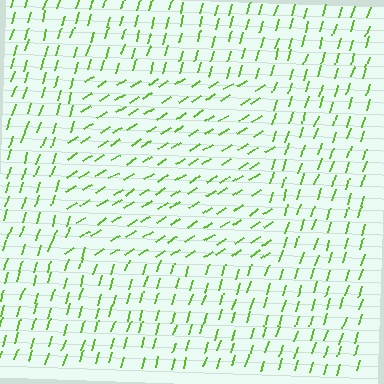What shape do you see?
I see a rectangle.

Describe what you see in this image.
The image is filled with small lime line segments. A rectangle region in the image has lines oriented differently from the surrounding lines, creating a visible texture boundary.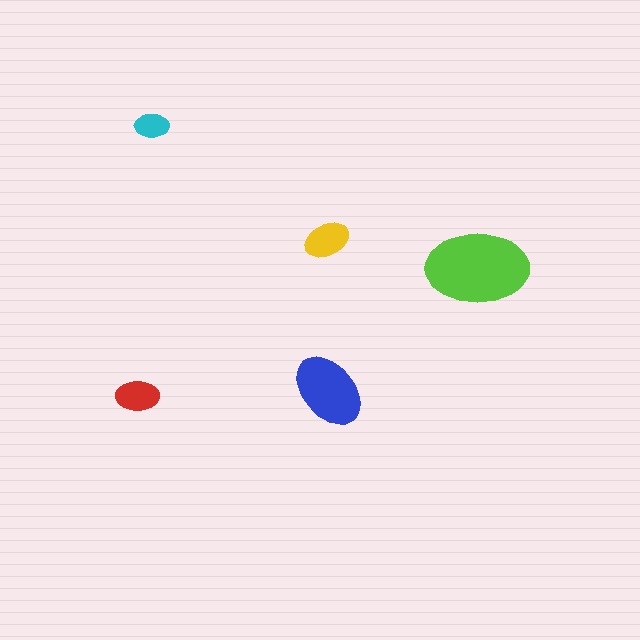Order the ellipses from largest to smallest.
the lime one, the blue one, the yellow one, the red one, the cyan one.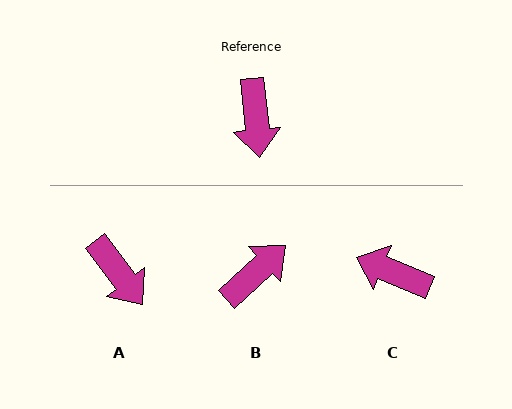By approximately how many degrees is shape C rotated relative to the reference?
Approximately 118 degrees clockwise.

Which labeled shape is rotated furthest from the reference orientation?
B, about 127 degrees away.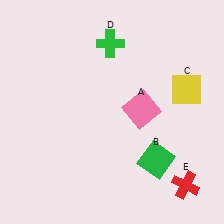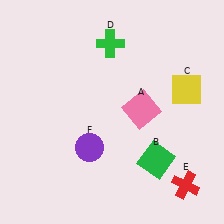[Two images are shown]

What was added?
A purple circle (F) was added in Image 2.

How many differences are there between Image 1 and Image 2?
There is 1 difference between the two images.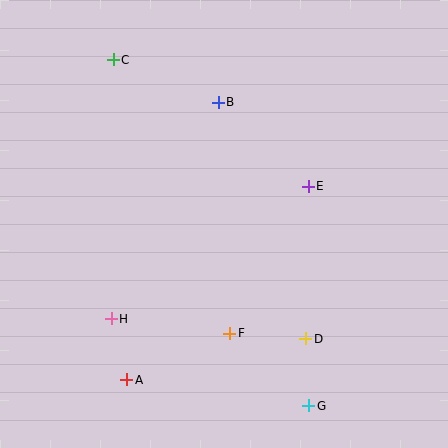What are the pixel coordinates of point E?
Point E is at (308, 186).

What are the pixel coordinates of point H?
Point H is at (111, 319).